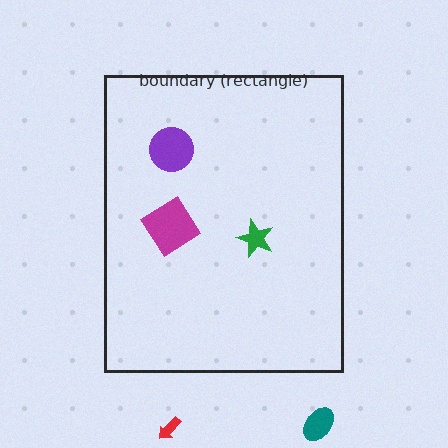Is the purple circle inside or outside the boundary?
Inside.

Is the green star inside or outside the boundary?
Inside.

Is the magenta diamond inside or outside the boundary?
Inside.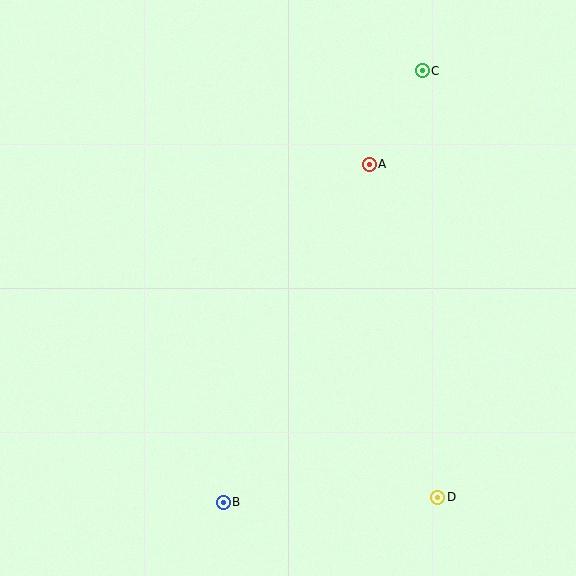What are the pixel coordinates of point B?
Point B is at (223, 502).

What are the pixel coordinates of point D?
Point D is at (438, 497).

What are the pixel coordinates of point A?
Point A is at (369, 164).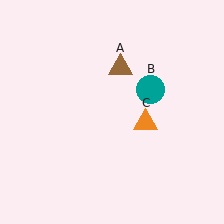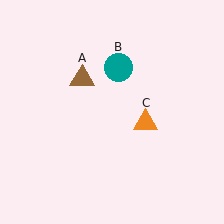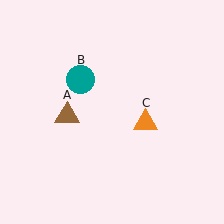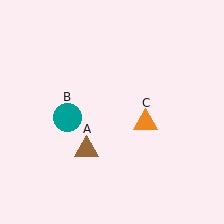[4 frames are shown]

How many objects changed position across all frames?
2 objects changed position: brown triangle (object A), teal circle (object B).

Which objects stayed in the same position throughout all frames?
Orange triangle (object C) remained stationary.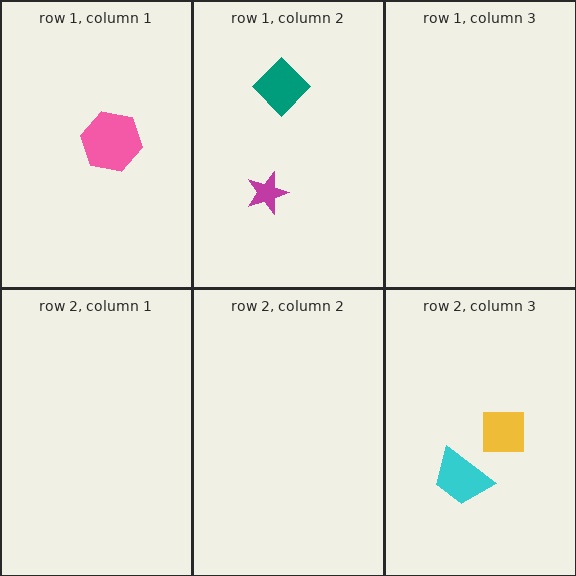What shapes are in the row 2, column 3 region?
The yellow square, the cyan trapezoid.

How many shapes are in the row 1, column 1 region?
1.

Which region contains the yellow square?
The row 2, column 3 region.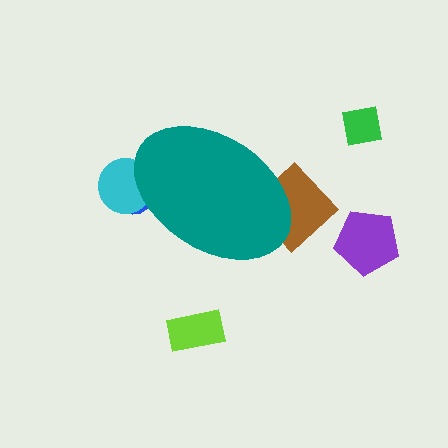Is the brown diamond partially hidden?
Yes, the brown diamond is partially hidden behind the teal ellipse.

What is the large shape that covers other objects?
A teal ellipse.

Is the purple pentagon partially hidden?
No, the purple pentagon is fully visible.